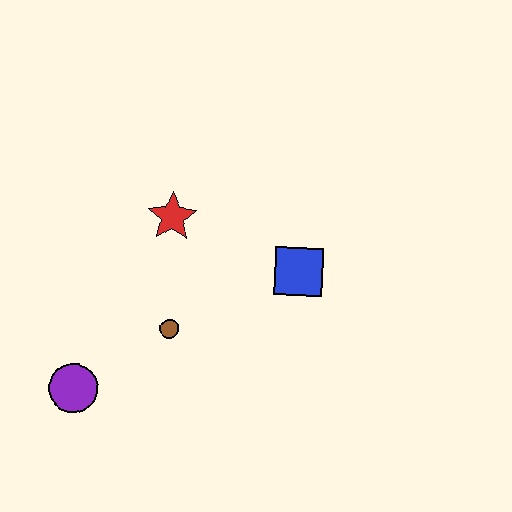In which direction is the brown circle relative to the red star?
The brown circle is below the red star.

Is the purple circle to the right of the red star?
No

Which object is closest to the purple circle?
The brown circle is closest to the purple circle.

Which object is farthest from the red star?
The purple circle is farthest from the red star.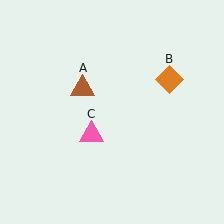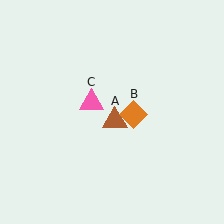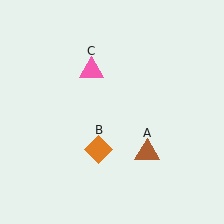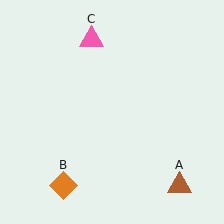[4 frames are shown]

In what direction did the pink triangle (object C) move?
The pink triangle (object C) moved up.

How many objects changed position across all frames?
3 objects changed position: brown triangle (object A), orange diamond (object B), pink triangle (object C).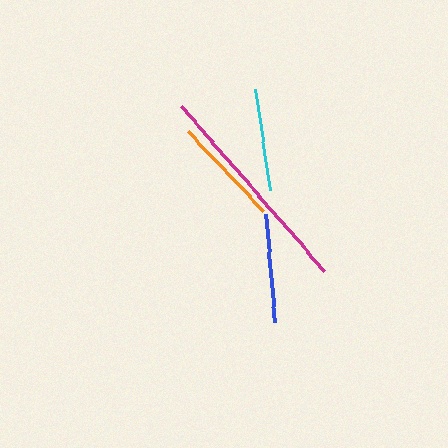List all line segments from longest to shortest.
From longest to shortest: magenta, orange, blue, cyan.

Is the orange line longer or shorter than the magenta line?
The magenta line is longer than the orange line.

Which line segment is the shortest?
The cyan line is the shortest at approximately 102 pixels.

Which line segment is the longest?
The magenta line is the longest at approximately 218 pixels.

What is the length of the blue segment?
The blue segment is approximately 108 pixels long.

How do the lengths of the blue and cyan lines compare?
The blue and cyan lines are approximately the same length.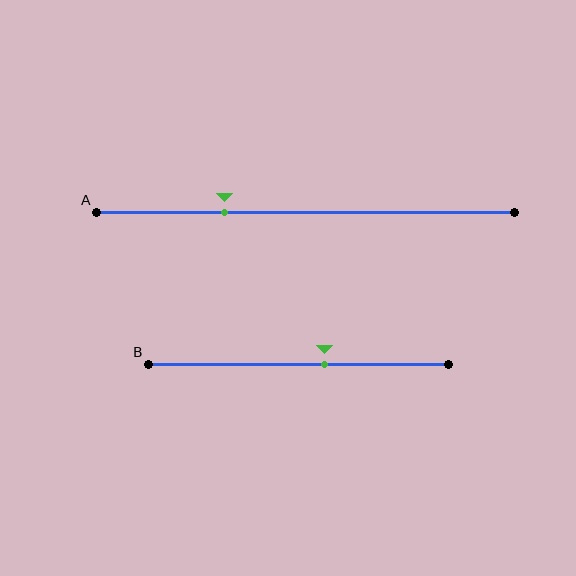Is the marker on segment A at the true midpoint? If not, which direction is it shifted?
No, the marker on segment A is shifted to the left by about 19% of the segment length.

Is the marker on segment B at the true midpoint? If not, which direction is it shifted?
No, the marker on segment B is shifted to the right by about 8% of the segment length.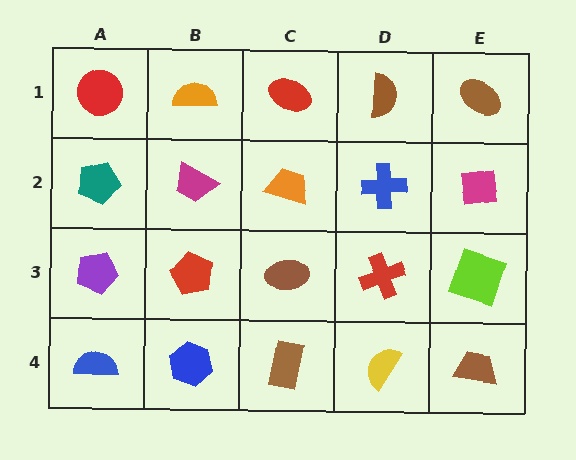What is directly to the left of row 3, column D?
A brown ellipse.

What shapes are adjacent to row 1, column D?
A blue cross (row 2, column D), a red ellipse (row 1, column C), a brown ellipse (row 1, column E).